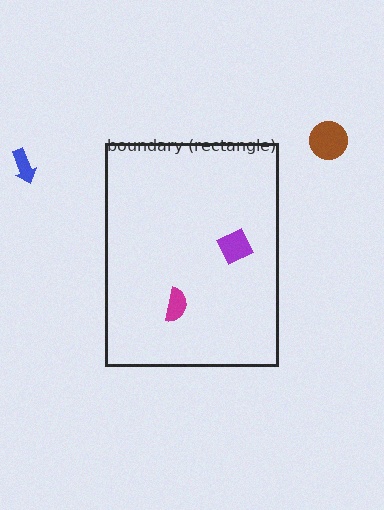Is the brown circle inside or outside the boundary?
Outside.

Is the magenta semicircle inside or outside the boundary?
Inside.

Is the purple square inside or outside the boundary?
Inside.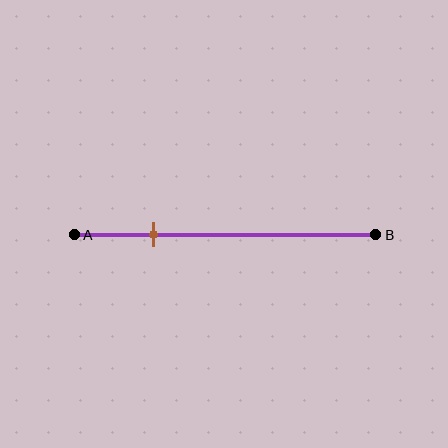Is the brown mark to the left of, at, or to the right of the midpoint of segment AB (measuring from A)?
The brown mark is to the left of the midpoint of segment AB.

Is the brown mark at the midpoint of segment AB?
No, the mark is at about 25% from A, not at the 50% midpoint.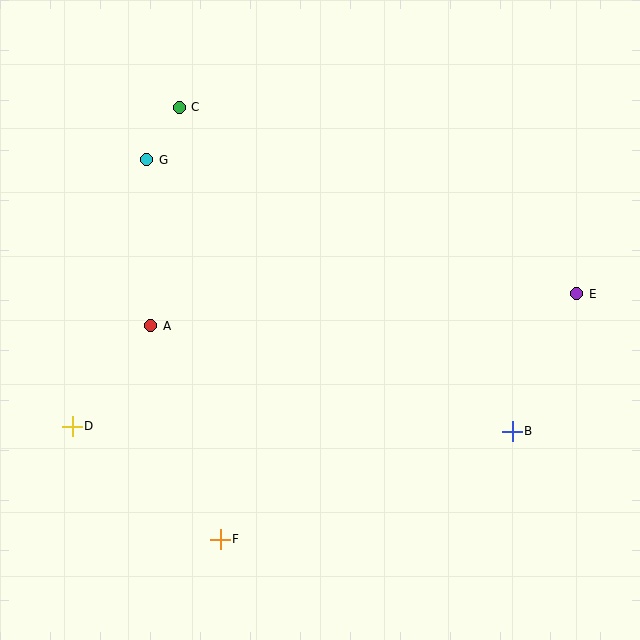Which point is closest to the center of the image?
Point A at (151, 326) is closest to the center.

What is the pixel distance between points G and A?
The distance between G and A is 166 pixels.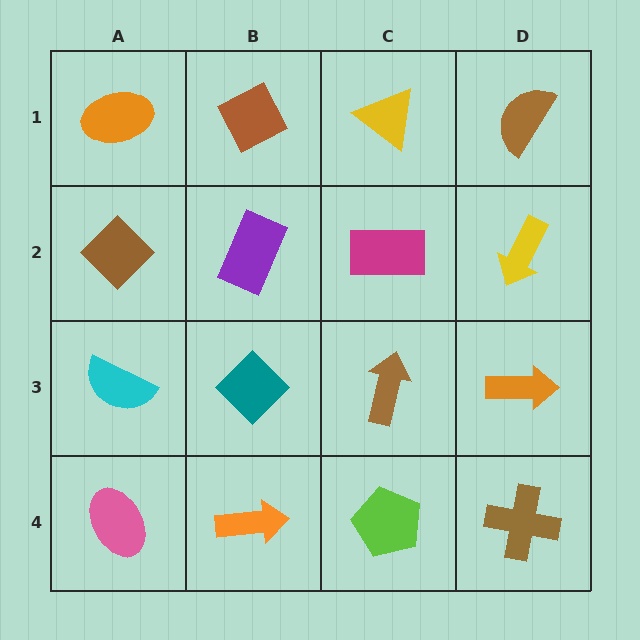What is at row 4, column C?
A lime pentagon.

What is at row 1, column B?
A brown diamond.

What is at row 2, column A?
A brown diamond.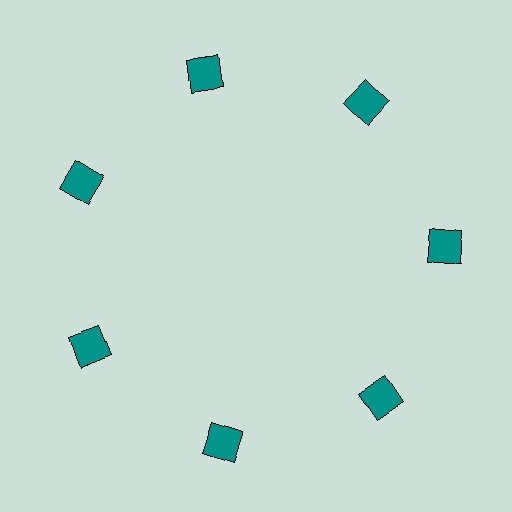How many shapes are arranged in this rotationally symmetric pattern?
There are 7 shapes, arranged in 7 groups of 1.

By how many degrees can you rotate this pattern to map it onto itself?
The pattern maps onto itself every 51 degrees of rotation.